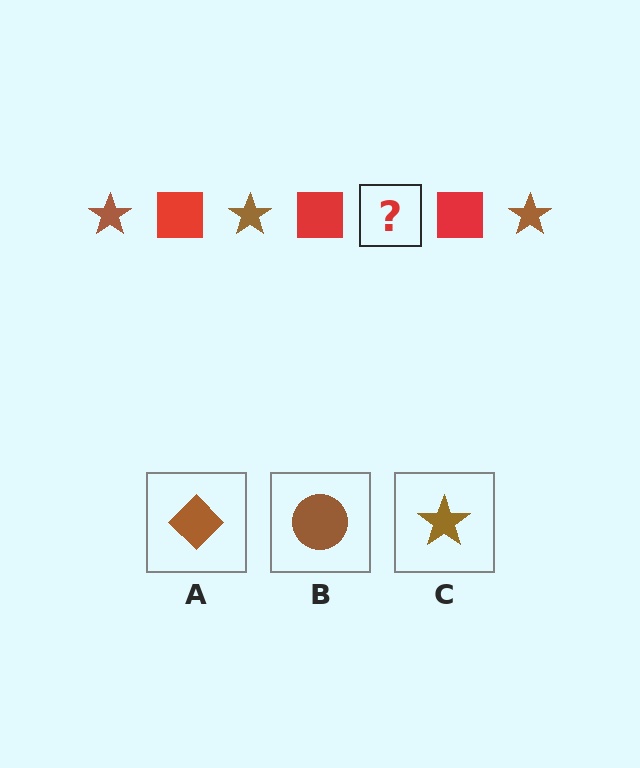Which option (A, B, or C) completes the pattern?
C.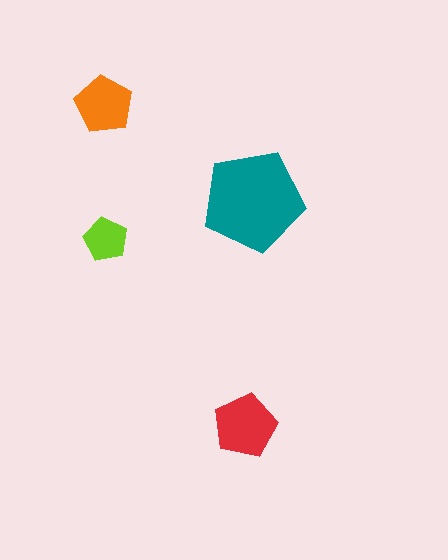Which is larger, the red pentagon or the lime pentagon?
The red one.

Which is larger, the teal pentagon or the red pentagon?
The teal one.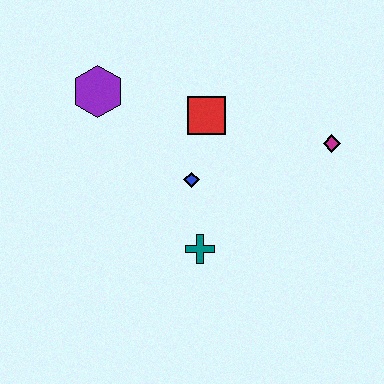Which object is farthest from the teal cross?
The purple hexagon is farthest from the teal cross.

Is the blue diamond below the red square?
Yes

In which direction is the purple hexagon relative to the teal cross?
The purple hexagon is above the teal cross.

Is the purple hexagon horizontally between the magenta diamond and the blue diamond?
No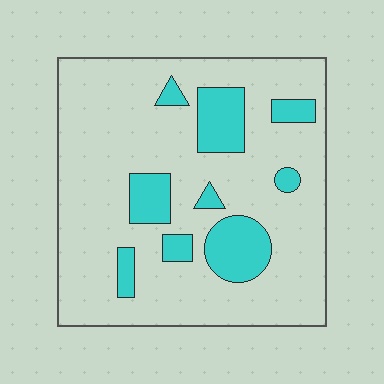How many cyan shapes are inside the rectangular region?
9.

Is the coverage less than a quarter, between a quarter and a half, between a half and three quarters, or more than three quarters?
Less than a quarter.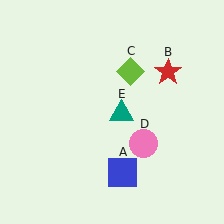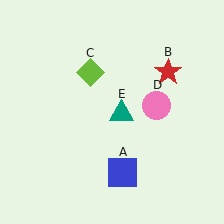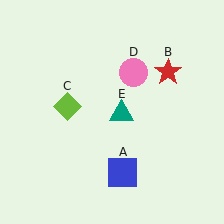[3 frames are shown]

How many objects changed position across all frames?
2 objects changed position: lime diamond (object C), pink circle (object D).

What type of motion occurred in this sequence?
The lime diamond (object C), pink circle (object D) rotated counterclockwise around the center of the scene.